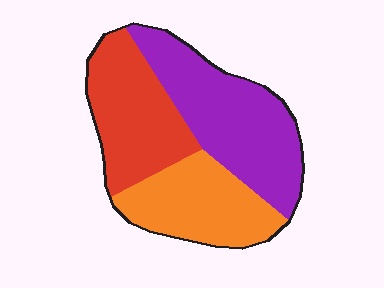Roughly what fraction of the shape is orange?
Orange takes up between a quarter and a half of the shape.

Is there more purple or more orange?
Purple.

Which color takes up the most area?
Purple, at roughly 40%.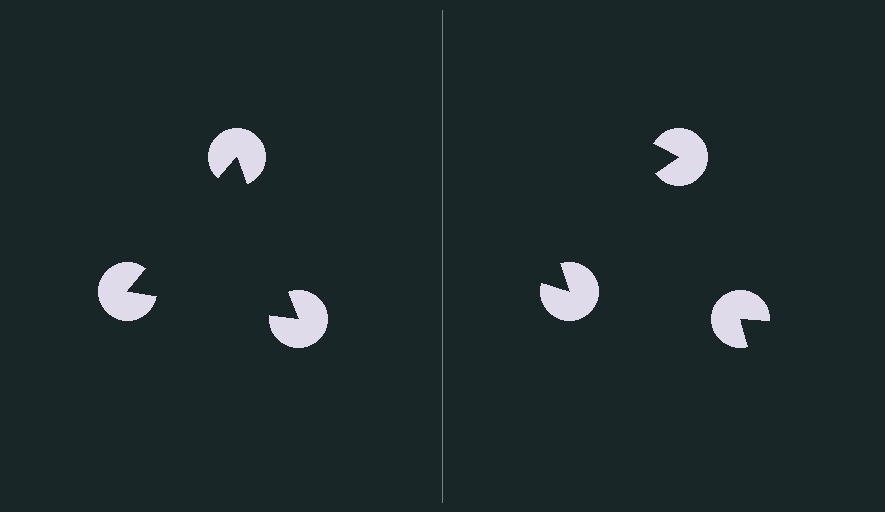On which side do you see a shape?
An illusory triangle appears on the left side. On the right side the wedge cuts are rotated, so no coherent shape forms.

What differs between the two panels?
The pac-man discs are positioned identically on both sides; only the wedge orientations differ. On the left they align to a triangle; on the right they are misaligned.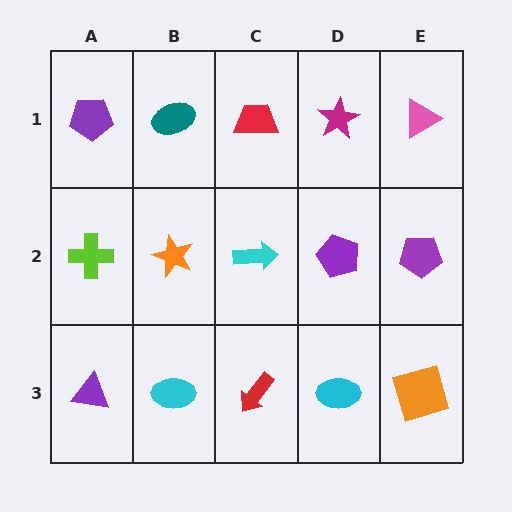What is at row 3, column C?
A red arrow.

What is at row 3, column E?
An orange square.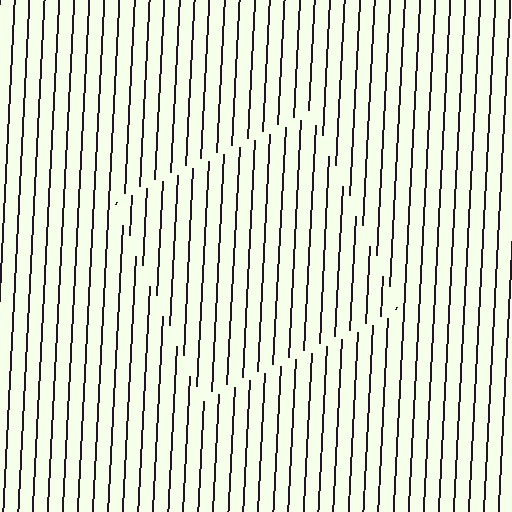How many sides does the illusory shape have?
4 sides — the line-ends trace a square.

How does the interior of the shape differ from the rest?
The interior of the shape contains the same grating, shifted by half a period — the contour is defined by the phase discontinuity where line-ends from the inner and outer gratings abut.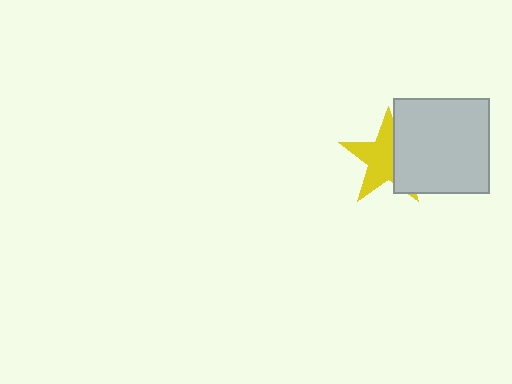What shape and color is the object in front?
The object in front is a light gray square.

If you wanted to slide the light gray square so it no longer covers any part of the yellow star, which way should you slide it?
Slide it right — that is the most direct way to separate the two shapes.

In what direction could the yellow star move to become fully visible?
The yellow star could move left. That would shift it out from behind the light gray square entirely.